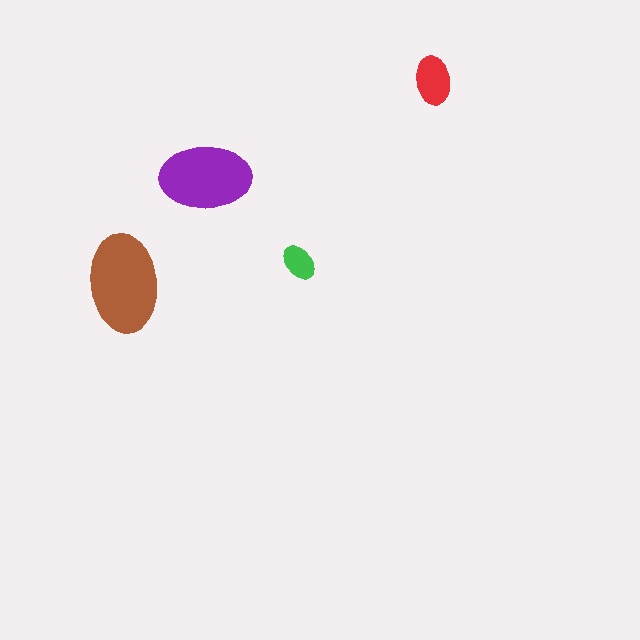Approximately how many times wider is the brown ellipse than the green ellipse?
About 2.5 times wider.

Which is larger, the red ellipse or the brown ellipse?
The brown one.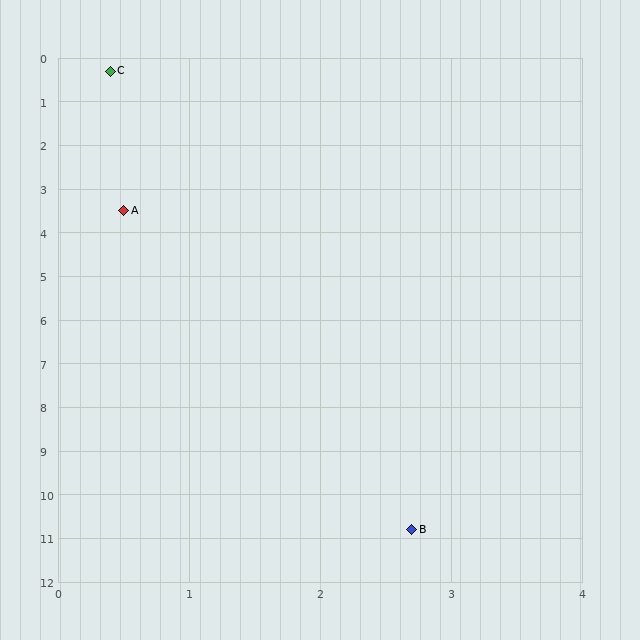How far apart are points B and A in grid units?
Points B and A are about 7.6 grid units apart.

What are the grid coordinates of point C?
Point C is at approximately (0.4, 0.3).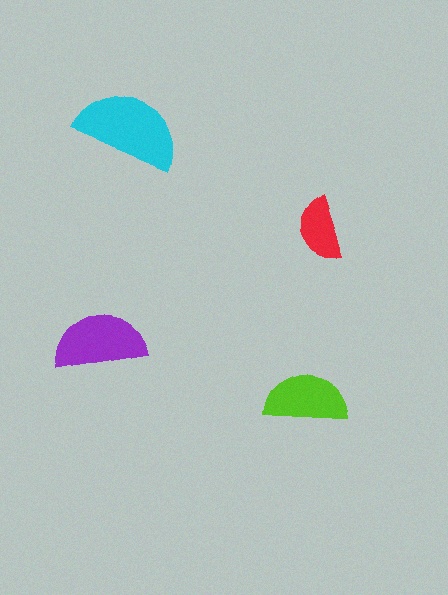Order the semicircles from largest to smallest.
the cyan one, the purple one, the lime one, the red one.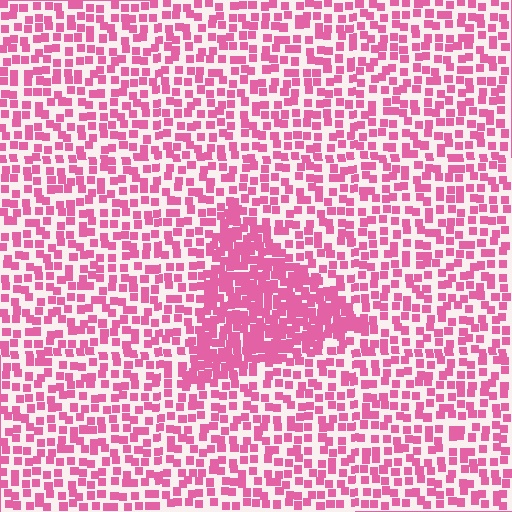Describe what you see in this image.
The image contains small pink elements arranged at two different densities. A triangle-shaped region is visible where the elements are more densely packed than the surrounding area.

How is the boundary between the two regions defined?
The boundary is defined by a change in element density (approximately 2.1x ratio). All elements are the same color, size, and shape.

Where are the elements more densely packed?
The elements are more densely packed inside the triangle boundary.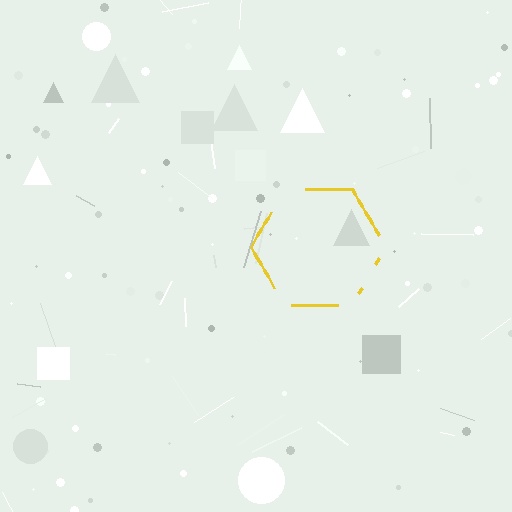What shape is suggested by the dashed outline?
The dashed outline suggests a hexagon.